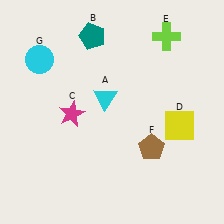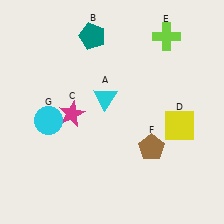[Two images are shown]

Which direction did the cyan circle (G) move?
The cyan circle (G) moved down.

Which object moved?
The cyan circle (G) moved down.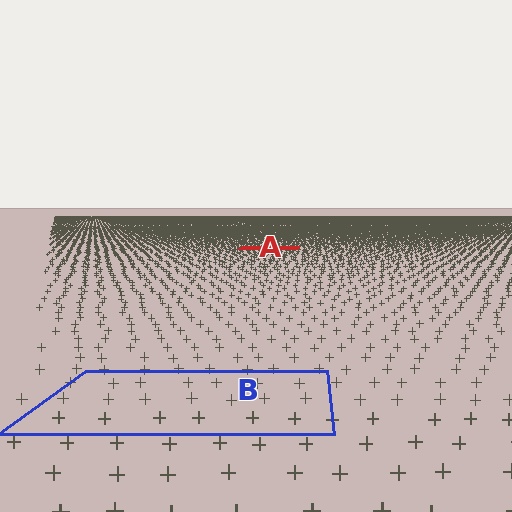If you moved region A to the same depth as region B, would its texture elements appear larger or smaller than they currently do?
They would appear larger. At a closer depth, the same texture elements are projected at a bigger on-screen size.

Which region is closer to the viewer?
Region B is closer. The texture elements there are larger and more spread out.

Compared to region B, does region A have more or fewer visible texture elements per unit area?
Region A has more texture elements per unit area — they are packed more densely because it is farther away.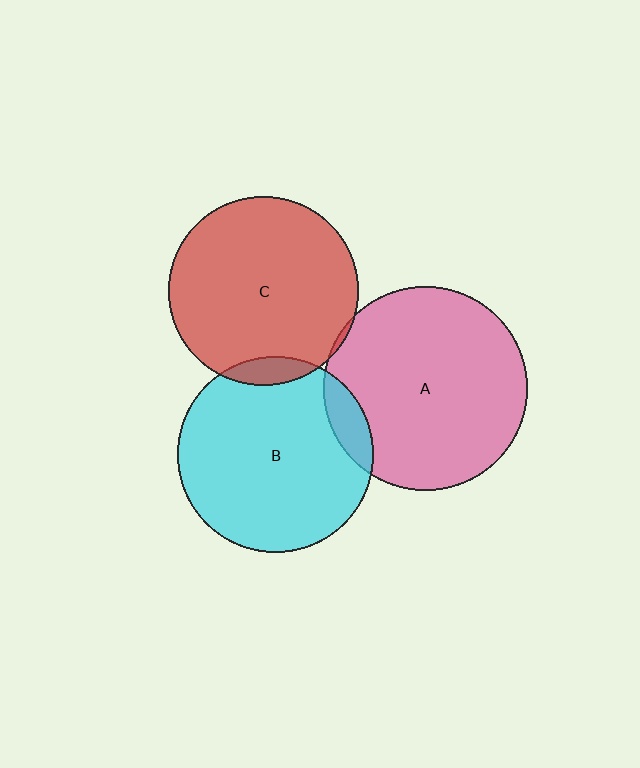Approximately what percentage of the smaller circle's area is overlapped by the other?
Approximately 5%.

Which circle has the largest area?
Circle A (pink).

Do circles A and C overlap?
Yes.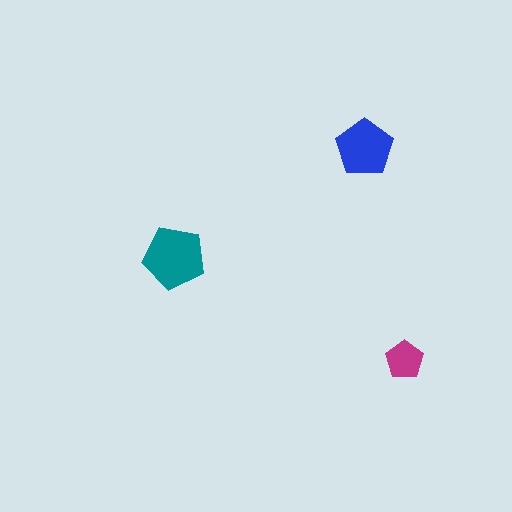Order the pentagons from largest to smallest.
the teal one, the blue one, the magenta one.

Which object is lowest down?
The magenta pentagon is bottommost.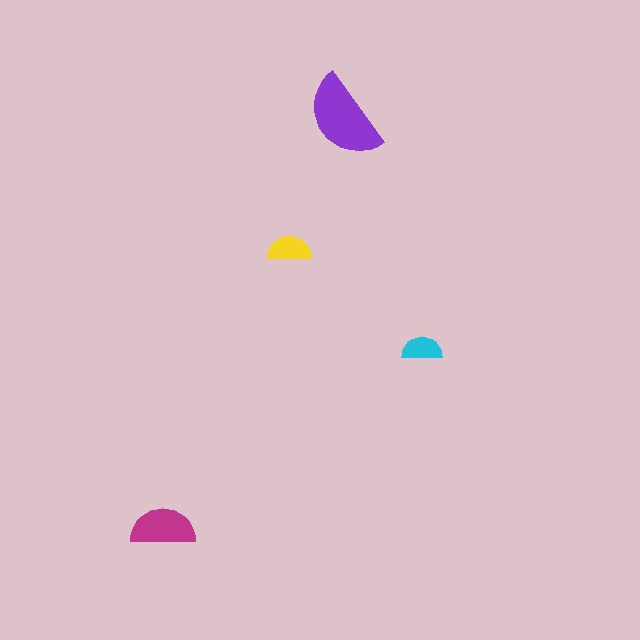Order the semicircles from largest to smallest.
the purple one, the magenta one, the yellow one, the cyan one.